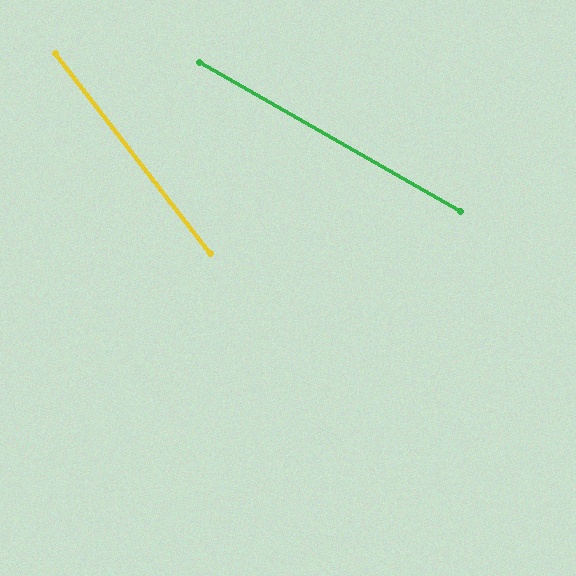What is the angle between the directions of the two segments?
Approximately 22 degrees.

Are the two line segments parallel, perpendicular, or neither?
Neither parallel nor perpendicular — they differ by about 22°.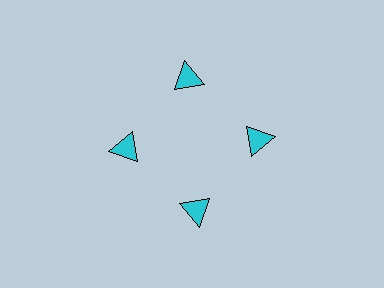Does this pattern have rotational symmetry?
Yes, this pattern has 4-fold rotational symmetry. It looks the same after rotating 90 degrees around the center.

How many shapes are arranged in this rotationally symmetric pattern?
There are 4 shapes, arranged in 4 groups of 1.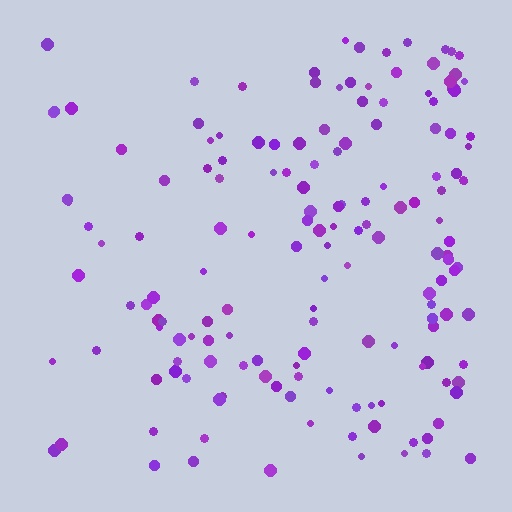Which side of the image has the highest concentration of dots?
The right.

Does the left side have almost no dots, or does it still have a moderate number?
Still a moderate number, just noticeably fewer than the right.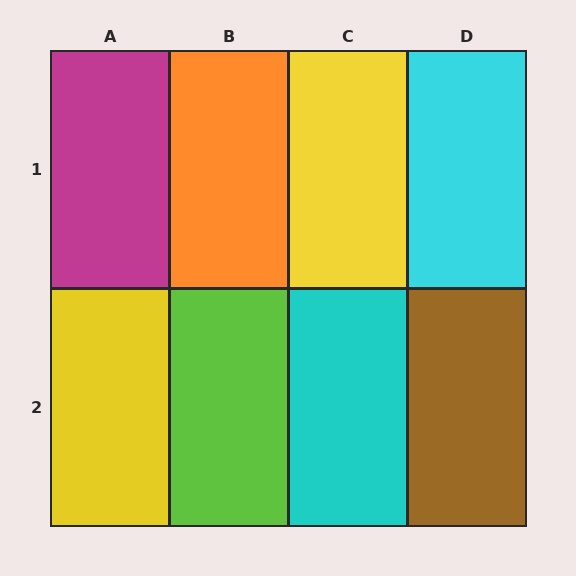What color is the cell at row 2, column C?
Cyan.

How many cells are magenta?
1 cell is magenta.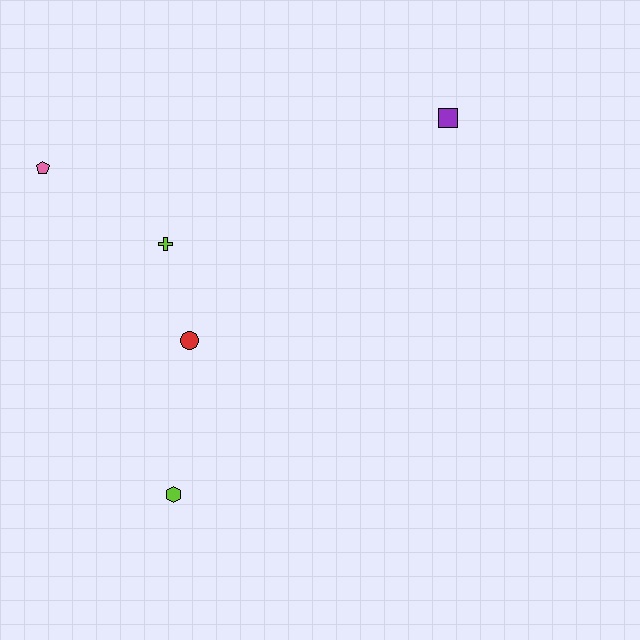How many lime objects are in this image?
There are 2 lime objects.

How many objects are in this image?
There are 5 objects.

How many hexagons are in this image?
There is 1 hexagon.